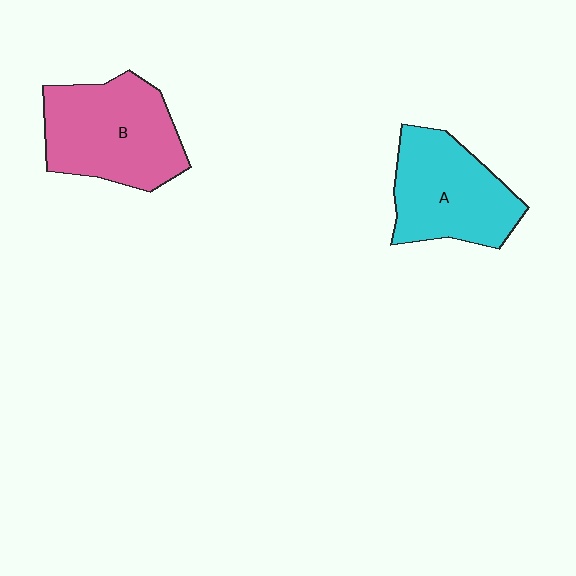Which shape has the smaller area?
Shape A (cyan).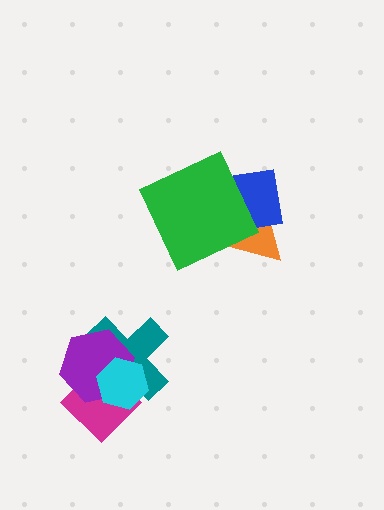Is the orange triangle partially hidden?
Yes, it is partially covered by another shape.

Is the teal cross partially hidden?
Yes, it is partially covered by another shape.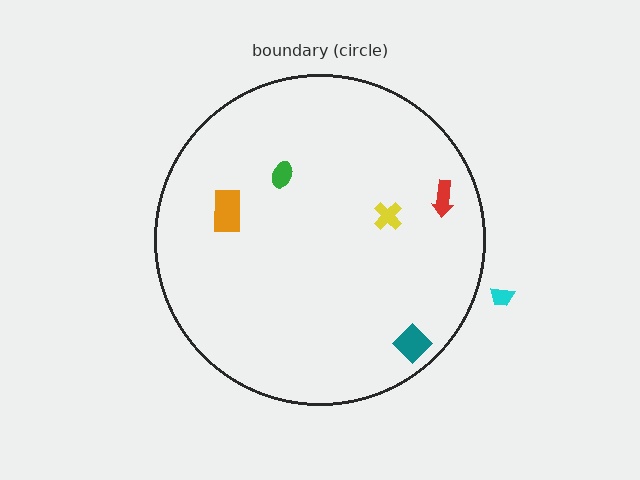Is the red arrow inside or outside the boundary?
Inside.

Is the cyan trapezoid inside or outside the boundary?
Outside.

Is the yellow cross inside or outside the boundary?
Inside.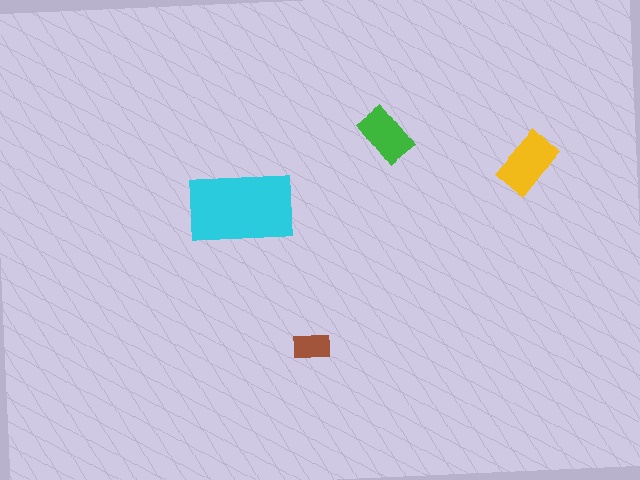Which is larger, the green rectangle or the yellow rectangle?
The yellow one.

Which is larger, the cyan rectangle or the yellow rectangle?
The cyan one.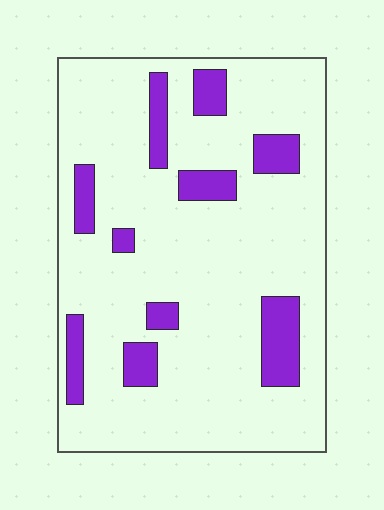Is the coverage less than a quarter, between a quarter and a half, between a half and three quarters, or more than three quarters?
Less than a quarter.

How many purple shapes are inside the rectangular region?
10.